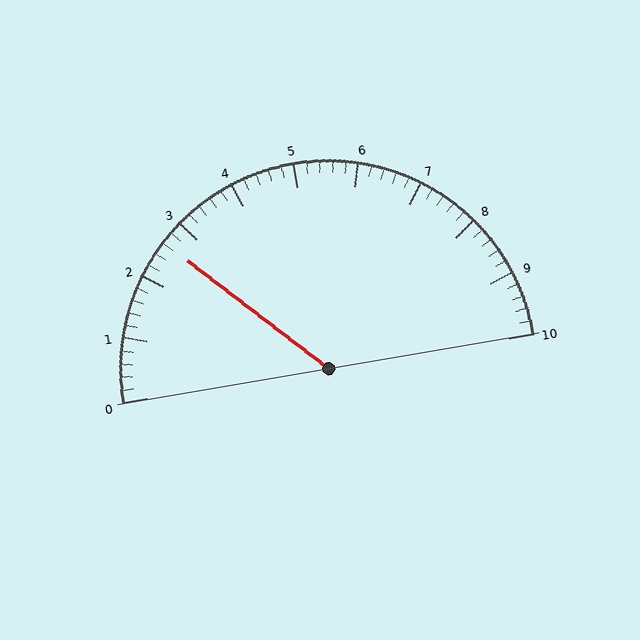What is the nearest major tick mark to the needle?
The nearest major tick mark is 3.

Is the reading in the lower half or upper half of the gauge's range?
The reading is in the lower half of the range (0 to 10).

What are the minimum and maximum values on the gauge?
The gauge ranges from 0 to 10.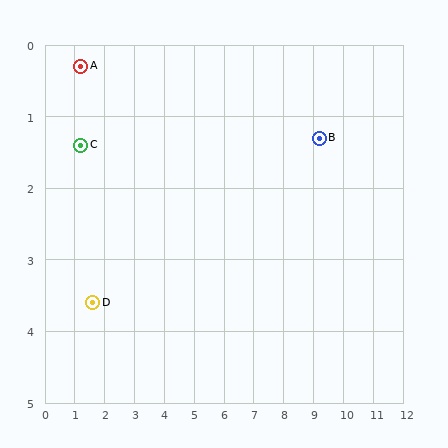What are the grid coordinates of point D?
Point D is at approximately (1.6, 3.6).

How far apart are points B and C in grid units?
Points B and C are about 8.0 grid units apart.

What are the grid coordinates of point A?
Point A is at approximately (1.2, 0.3).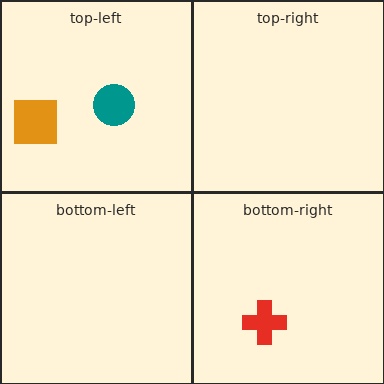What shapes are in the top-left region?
The teal circle, the orange square.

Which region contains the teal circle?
The top-left region.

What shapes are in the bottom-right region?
The red cross.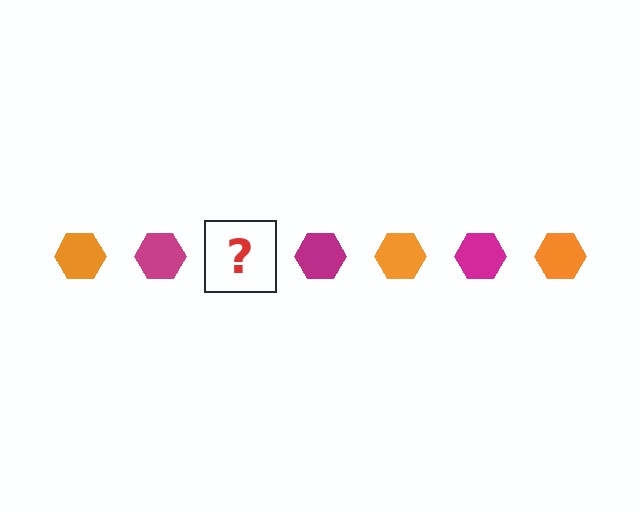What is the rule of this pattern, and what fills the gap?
The rule is that the pattern cycles through orange, magenta hexagons. The gap should be filled with an orange hexagon.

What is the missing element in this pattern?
The missing element is an orange hexagon.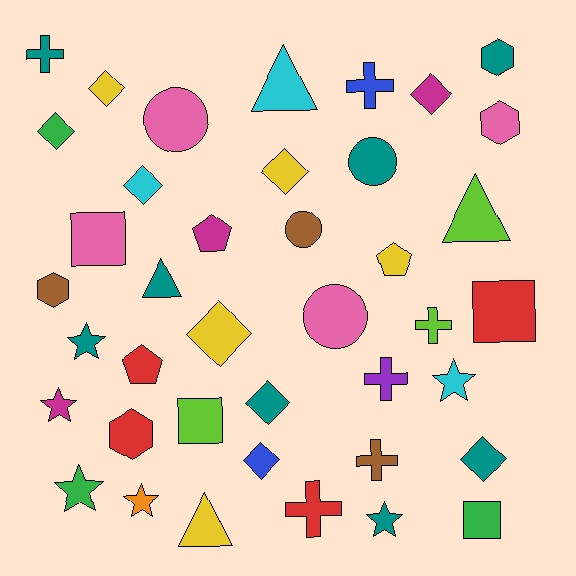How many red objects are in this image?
There are 4 red objects.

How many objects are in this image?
There are 40 objects.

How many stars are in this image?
There are 6 stars.